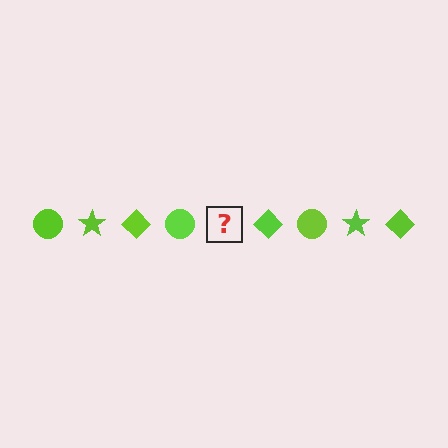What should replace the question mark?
The question mark should be replaced with a lime star.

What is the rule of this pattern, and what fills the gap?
The rule is that the pattern cycles through circle, star, diamond shapes in lime. The gap should be filled with a lime star.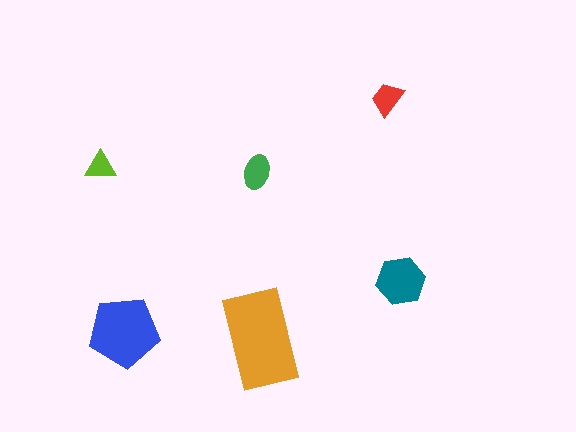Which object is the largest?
The orange rectangle.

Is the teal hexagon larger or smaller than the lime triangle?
Larger.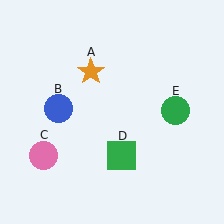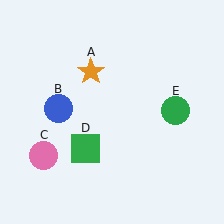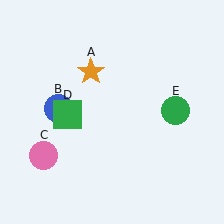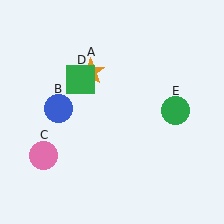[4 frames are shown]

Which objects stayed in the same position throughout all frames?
Orange star (object A) and blue circle (object B) and pink circle (object C) and green circle (object E) remained stationary.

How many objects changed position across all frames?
1 object changed position: green square (object D).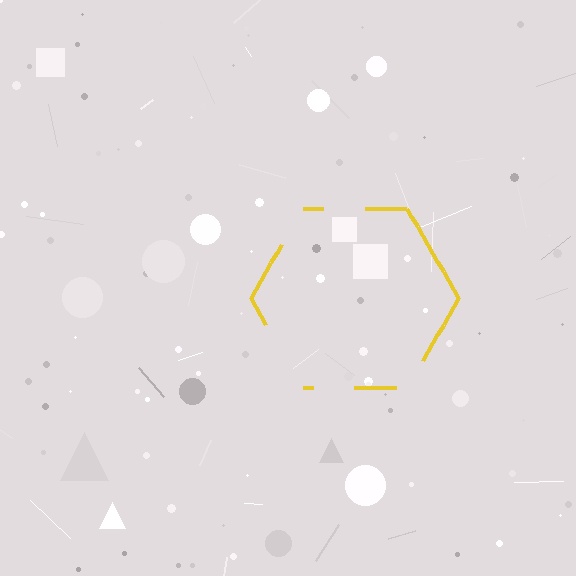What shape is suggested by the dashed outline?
The dashed outline suggests a hexagon.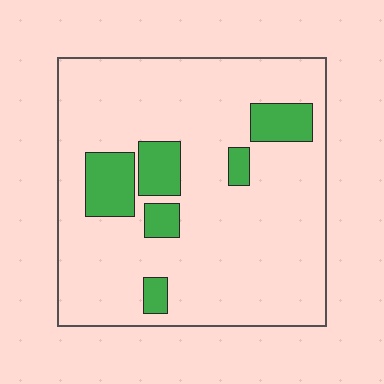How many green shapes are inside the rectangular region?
6.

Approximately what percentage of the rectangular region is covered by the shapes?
Approximately 15%.